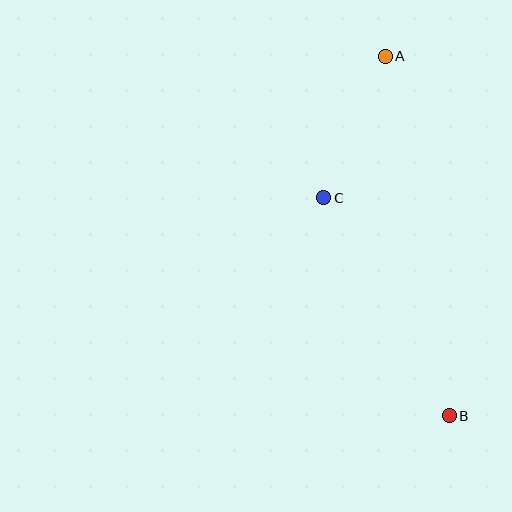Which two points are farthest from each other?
Points A and B are farthest from each other.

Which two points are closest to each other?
Points A and C are closest to each other.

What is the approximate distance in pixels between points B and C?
The distance between B and C is approximately 252 pixels.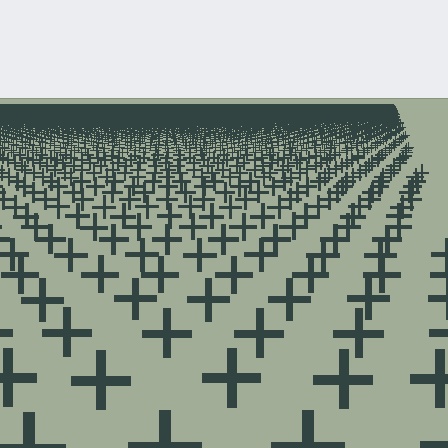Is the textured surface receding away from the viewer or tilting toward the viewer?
The surface is receding away from the viewer. Texture elements get smaller and denser toward the top.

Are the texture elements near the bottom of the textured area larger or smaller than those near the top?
Larger. Near the bottom, elements are closer to the viewer and appear at a bigger on-screen size.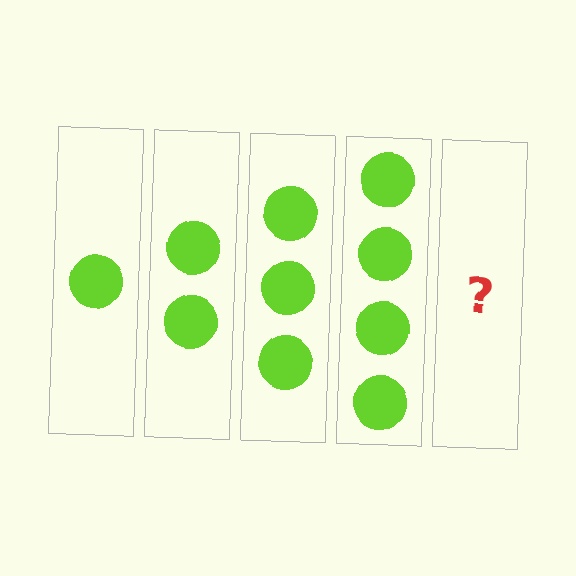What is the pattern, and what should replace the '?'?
The pattern is that each step adds one more circle. The '?' should be 5 circles.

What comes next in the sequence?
The next element should be 5 circles.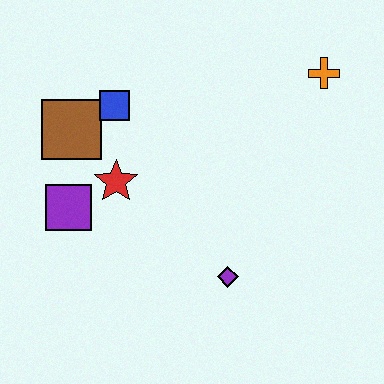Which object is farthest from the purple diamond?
The orange cross is farthest from the purple diamond.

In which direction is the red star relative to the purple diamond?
The red star is to the left of the purple diamond.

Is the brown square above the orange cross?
No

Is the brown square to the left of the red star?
Yes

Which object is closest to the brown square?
The blue square is closest to the brown square.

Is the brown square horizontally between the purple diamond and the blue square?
No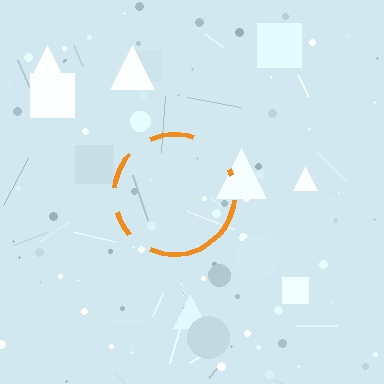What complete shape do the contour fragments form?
The contour fragments form a circle.